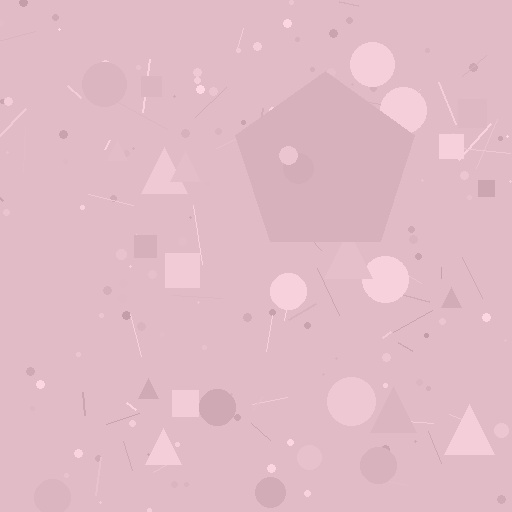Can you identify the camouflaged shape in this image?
The camouflaged shape is a pentagon.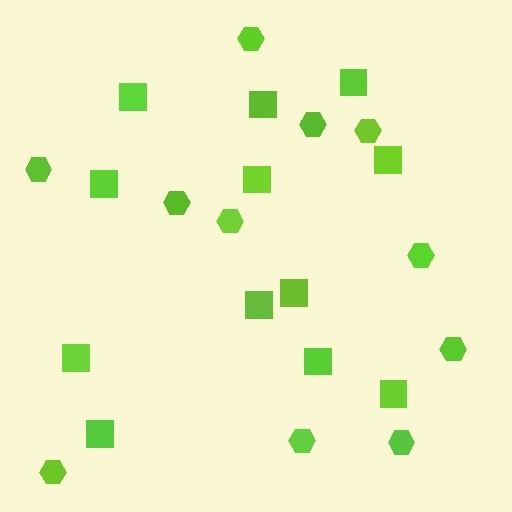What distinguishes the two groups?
There are 2 groups: one group of squares (12) and one group of hexagons (11).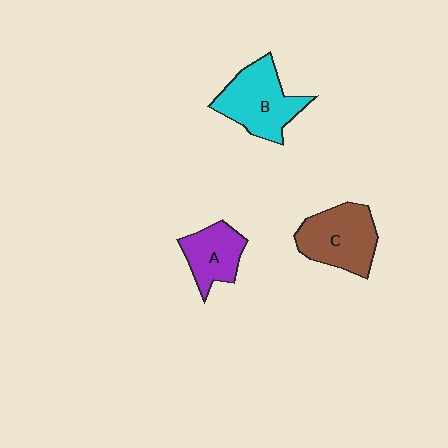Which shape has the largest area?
Shape B (cyan).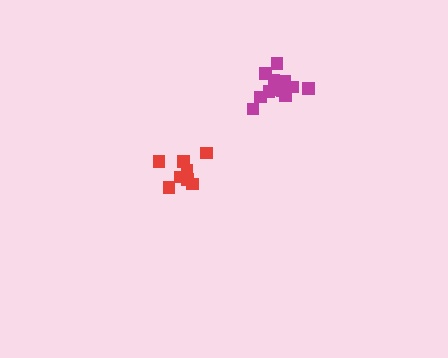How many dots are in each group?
Group 1: 12 dots, Group 2: 8 dots (20 total).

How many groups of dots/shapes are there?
There are 2 groups.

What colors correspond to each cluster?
The clusters are colored: magenta, red.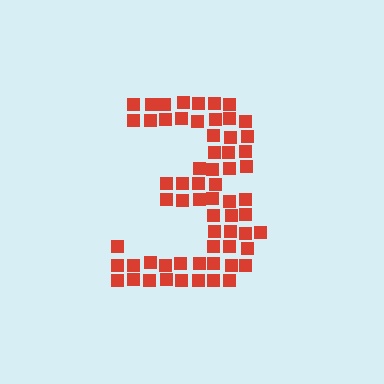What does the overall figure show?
The overall figure shows the digit 3.